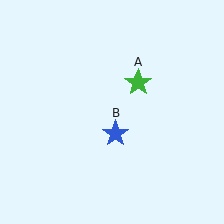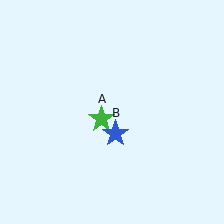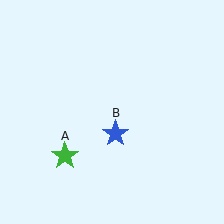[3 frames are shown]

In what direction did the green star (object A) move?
The green star (object A) moved down and to the left.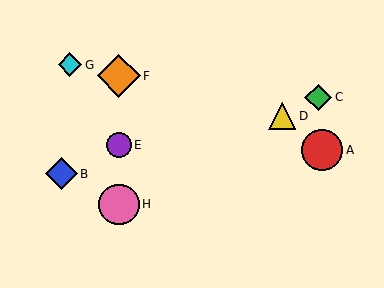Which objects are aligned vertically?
Objects E, F, H are aligned vertically.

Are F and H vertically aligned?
Yes, both are at x≈119.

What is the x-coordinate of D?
Object D is at x≈282.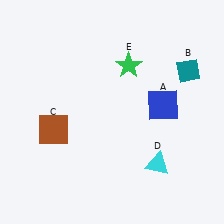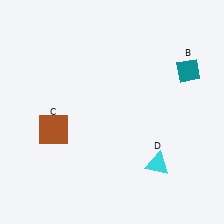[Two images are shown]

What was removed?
The blue square (A), the green star (E) were removed in Image 2.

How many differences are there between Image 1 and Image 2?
There are 2 differences between the two images.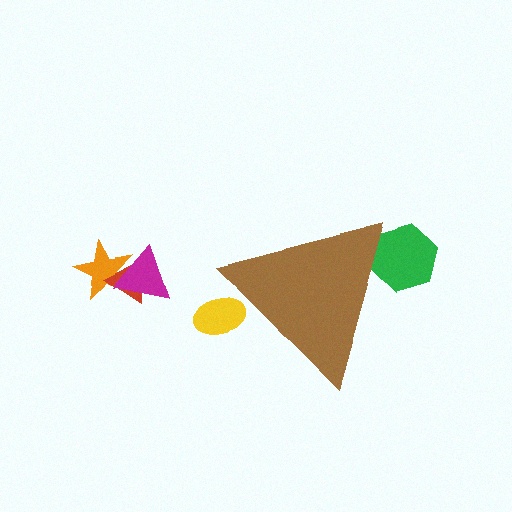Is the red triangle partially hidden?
No, the red triangle is fully visible.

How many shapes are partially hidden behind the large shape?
2 shapes are partially hidden.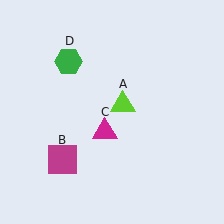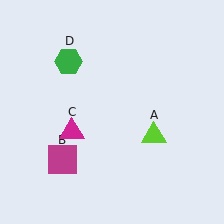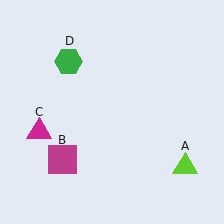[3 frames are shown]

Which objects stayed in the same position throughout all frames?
Magenta square (object B) and green hexagon (object D) remained stationary.